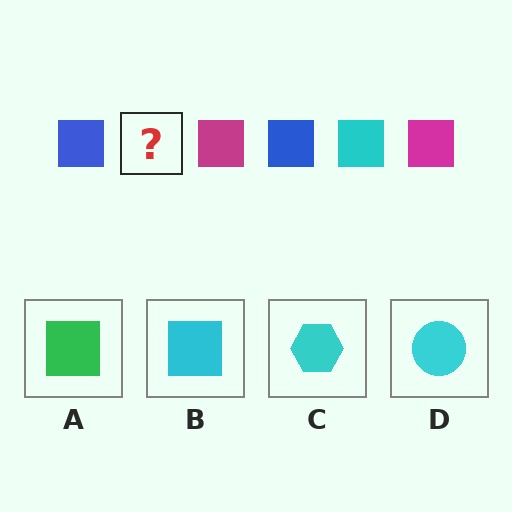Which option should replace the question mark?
Option B.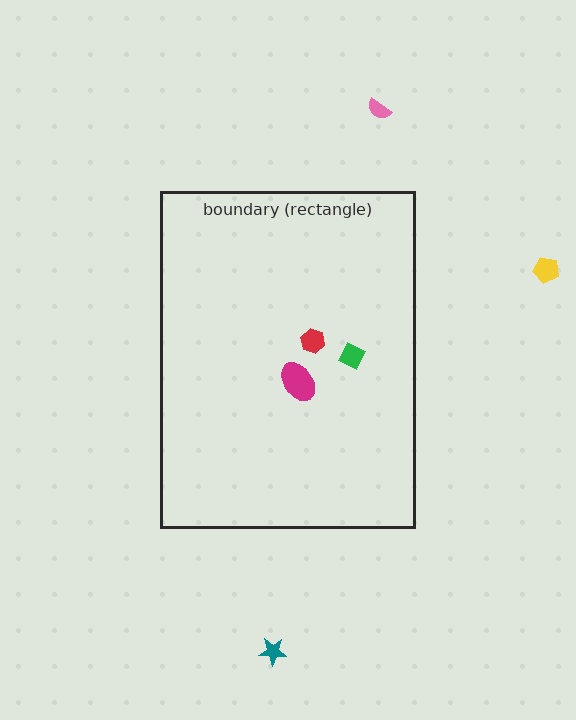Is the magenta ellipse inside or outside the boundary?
Inside.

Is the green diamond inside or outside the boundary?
Inside.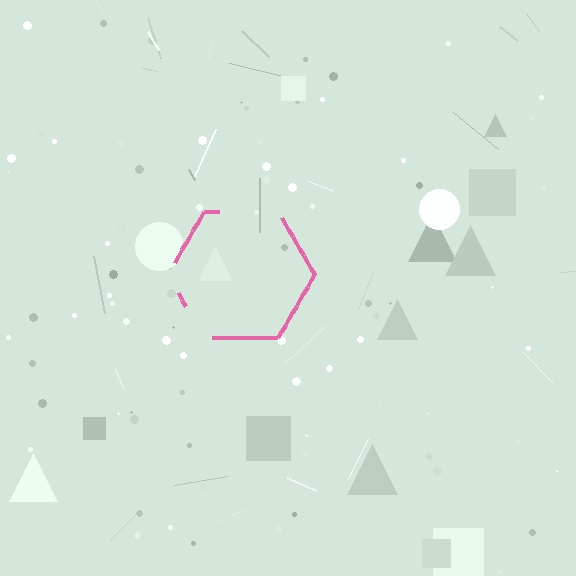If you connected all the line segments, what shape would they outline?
They would outline a hexagon.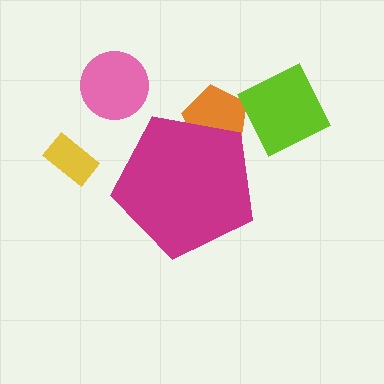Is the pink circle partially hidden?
No, the pink circle is fully visible.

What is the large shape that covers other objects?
A magenta pentagon.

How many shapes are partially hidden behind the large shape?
1 shape is partially hidden.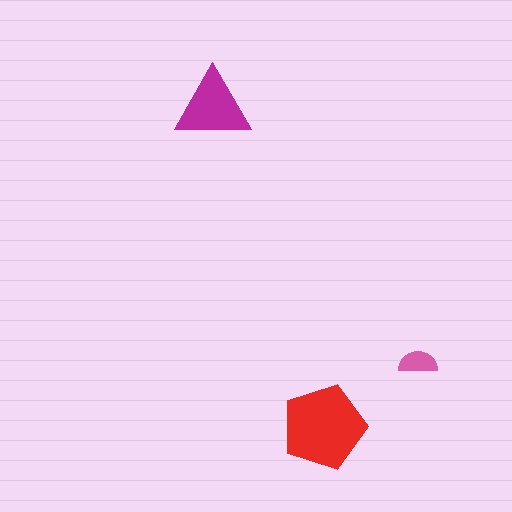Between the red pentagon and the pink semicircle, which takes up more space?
The red pentagon.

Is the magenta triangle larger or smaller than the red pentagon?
Smaller.